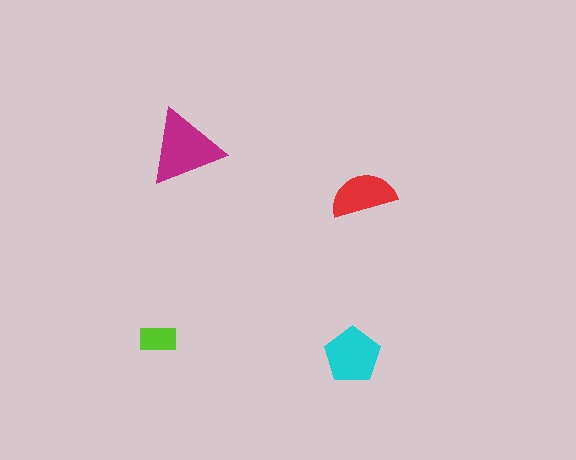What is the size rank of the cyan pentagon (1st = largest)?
2nd.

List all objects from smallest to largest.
The lime rectangle, the red semicircle, the cyan pentagon, the magenta triangle.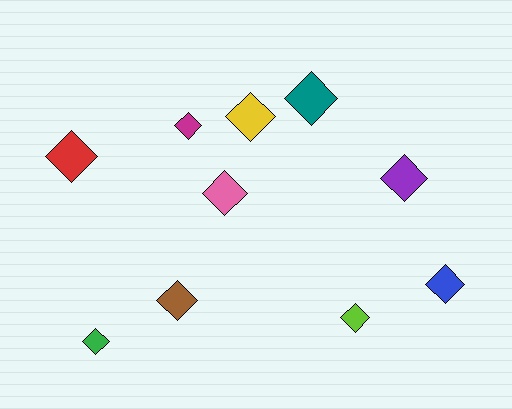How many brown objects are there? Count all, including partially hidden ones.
There is 1 brown object.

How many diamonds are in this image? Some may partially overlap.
There are 10 diamonds.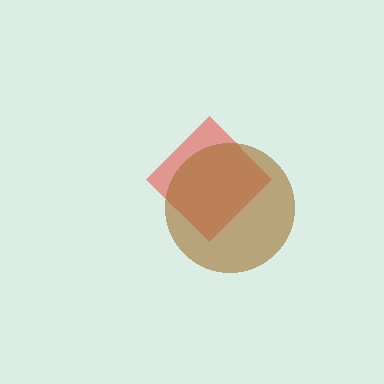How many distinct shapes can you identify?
There are 2 distinct shapes: a red diamond, a brown circle.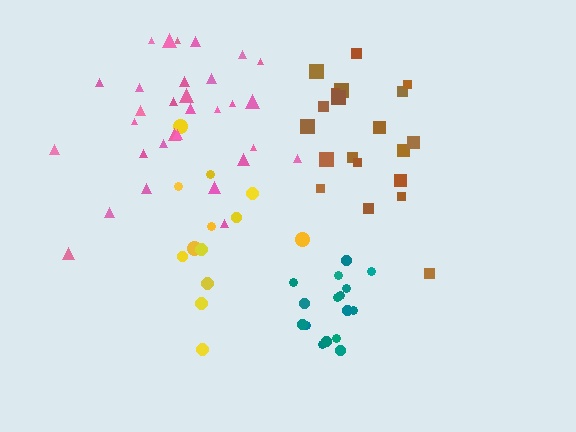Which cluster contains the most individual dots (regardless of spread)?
Pink (31).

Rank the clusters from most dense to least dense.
teal, pink, brown, yellow.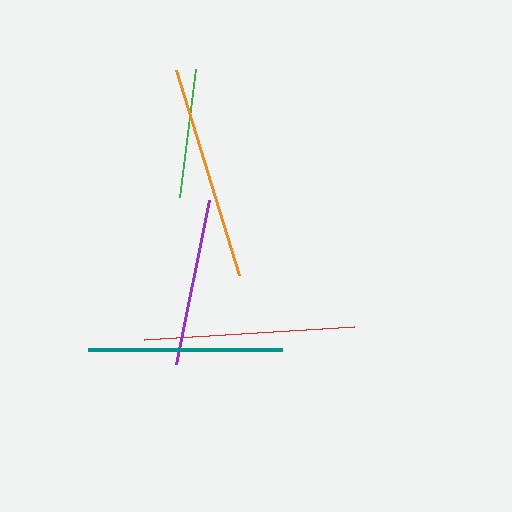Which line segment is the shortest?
The green line is the shortest at approximately 129 pixels.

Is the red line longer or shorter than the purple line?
The red line is longer than the purple line.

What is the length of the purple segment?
The purple segment is approximately 168 pixels long.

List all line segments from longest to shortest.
From longest to shortest: orange, red, teal, purple, green.